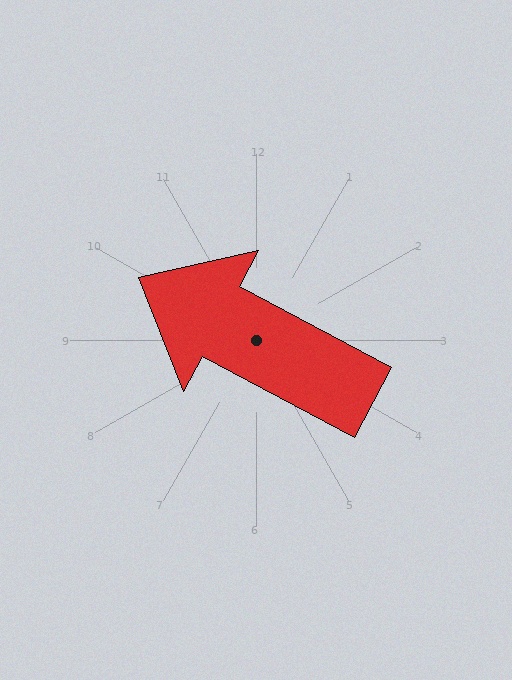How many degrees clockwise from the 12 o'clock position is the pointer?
Approximately 298 degrees.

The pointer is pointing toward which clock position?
Roughly 10 o'clock.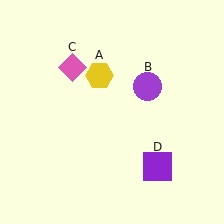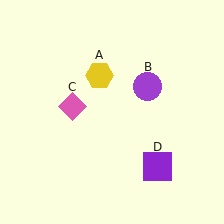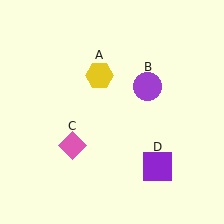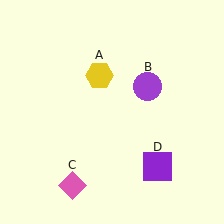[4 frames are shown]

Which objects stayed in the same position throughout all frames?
Yellow hexagon (object A) and purple circle (object B) and purple square (object D) remained stationary.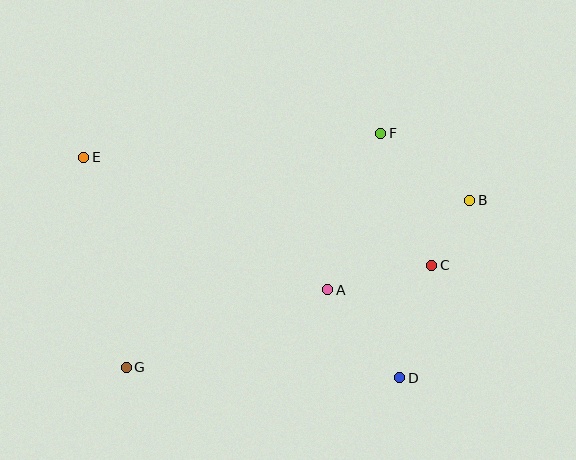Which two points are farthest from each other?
Points B and E are farthest from each other.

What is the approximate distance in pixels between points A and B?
The distance between A and B is approximately 168 pixels.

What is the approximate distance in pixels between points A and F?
The distance between A and F is approximately 165 pixels.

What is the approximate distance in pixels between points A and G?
The distance between A and G is approximately 216 pixels.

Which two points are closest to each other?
Points B and C are closest to each other.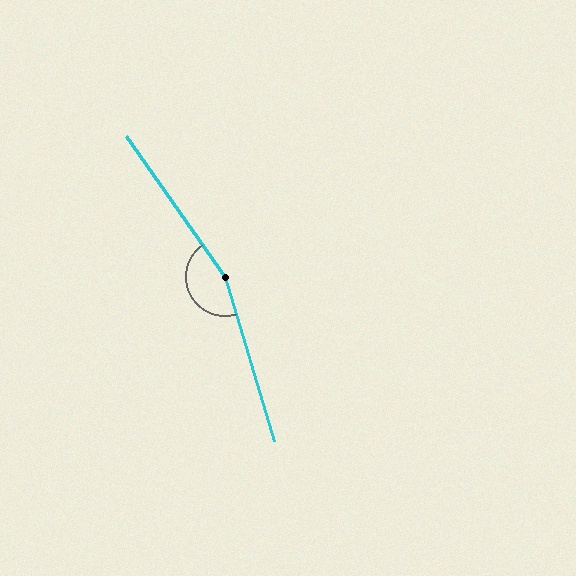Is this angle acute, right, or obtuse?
It is obtuse.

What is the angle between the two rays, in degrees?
Approximately 162 degrees.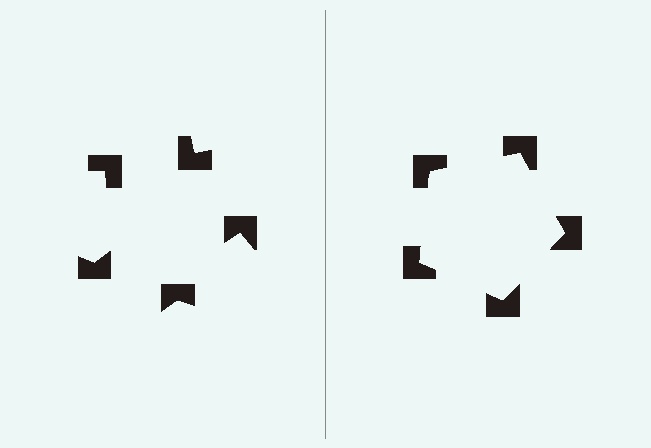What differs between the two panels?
The notched squares are positioned identically on both sides; only the wedge orientations differ. On the right they align to a pentagon; on the left they are misaligned.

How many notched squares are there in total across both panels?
10 — 5 on each side.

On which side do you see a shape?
An illusory pentagon appears on the right side. On the left side the wedge cuts are rotated, so no coherent shape forms.